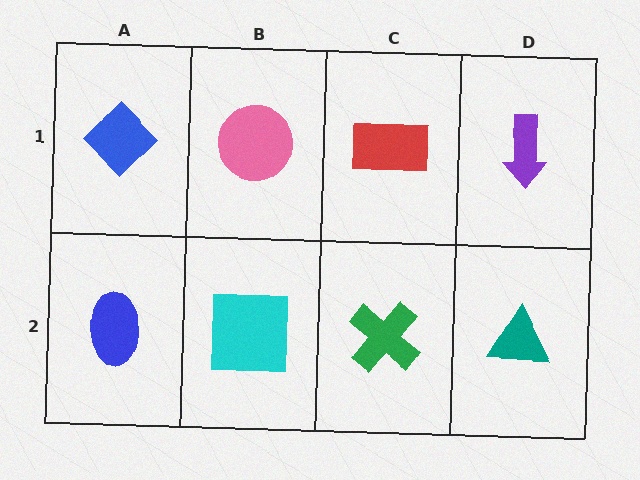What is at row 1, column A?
A blue diamond.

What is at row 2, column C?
A green cross.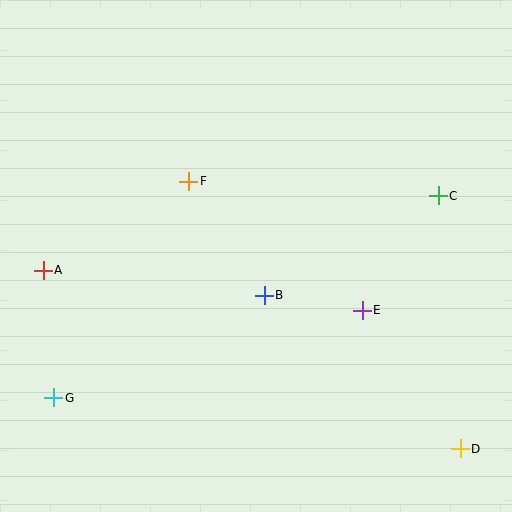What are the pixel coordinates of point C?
Point C is at (438, 196).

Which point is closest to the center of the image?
Point B at (264, 295) is closest to the center.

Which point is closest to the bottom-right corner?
Point D is closest to the bottom-right corner.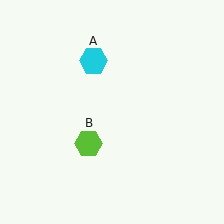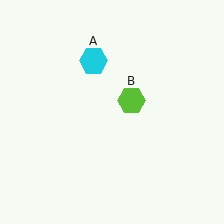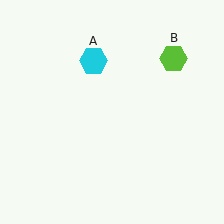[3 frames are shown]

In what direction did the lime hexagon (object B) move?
The lime hexagon (object B) moved up and to the right.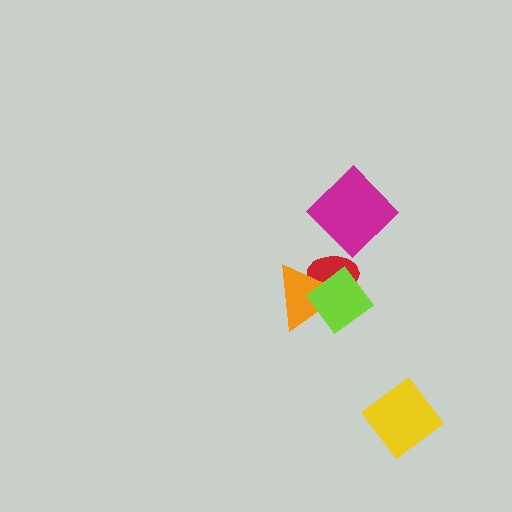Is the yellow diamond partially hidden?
No, no other shape covers it.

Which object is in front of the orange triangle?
The lime diamond is in front of the orange triangle.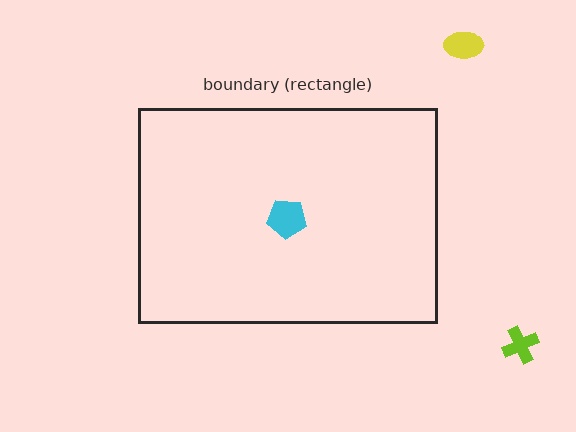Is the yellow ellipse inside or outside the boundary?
Outside.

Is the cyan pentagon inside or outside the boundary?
Inside.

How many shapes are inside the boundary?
1 inside, 2 outside.